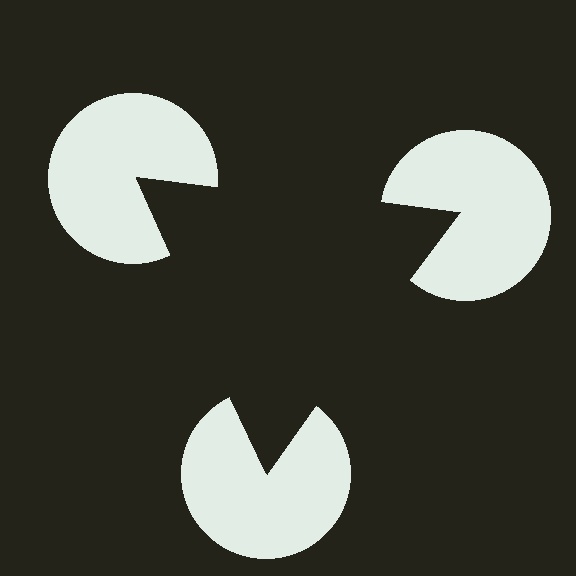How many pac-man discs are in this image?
There are 3 — one at each vertex of the illusory triangle.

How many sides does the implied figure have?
3 sides.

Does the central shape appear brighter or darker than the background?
It typically appears slightly darker than the background, even though no actual brightness change is drawn.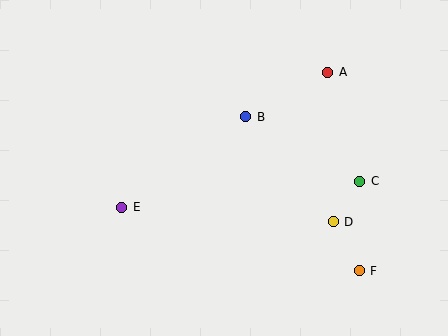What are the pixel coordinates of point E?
Point E is at (122, 207).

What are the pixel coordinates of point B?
Point B is at (246, 117).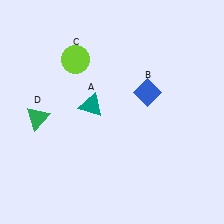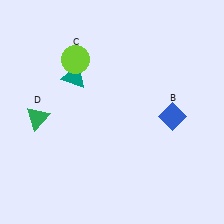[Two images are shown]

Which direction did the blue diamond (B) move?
The blue diamond (B) moved right.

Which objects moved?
The objects that moved are: the teal triangle (A), the blue diamond (B).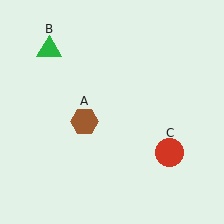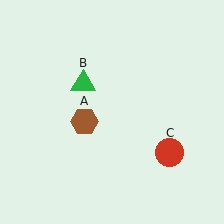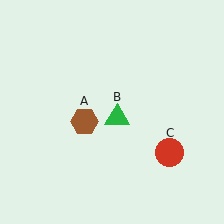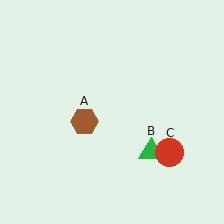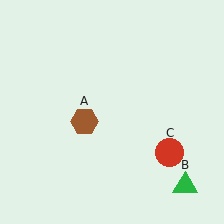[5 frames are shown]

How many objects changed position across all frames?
1 object changed position: green triangle (object B).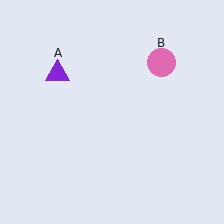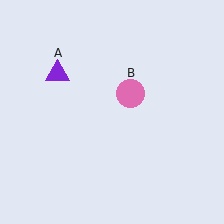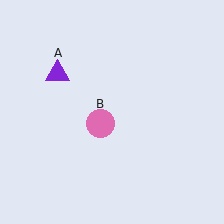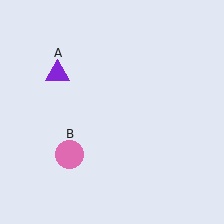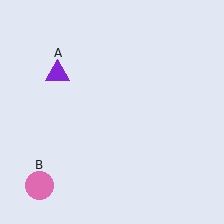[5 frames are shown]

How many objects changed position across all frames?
1 object changed position: pink circle (object B).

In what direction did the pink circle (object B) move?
The pink circle (object B) moved down and to the left.